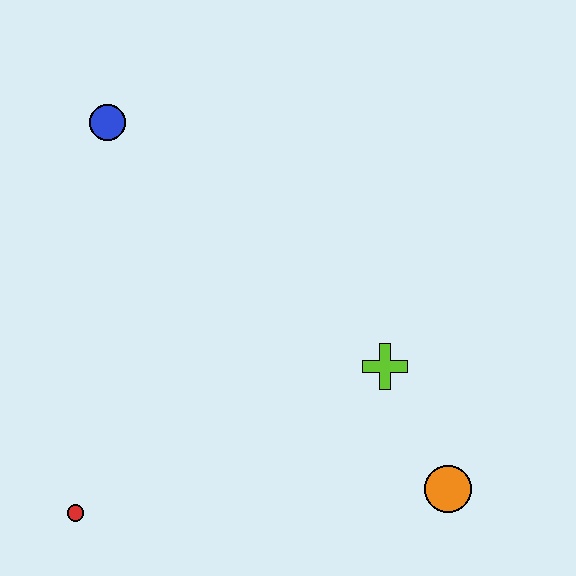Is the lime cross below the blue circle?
Yes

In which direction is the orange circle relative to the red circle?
The orange circle is to the right of the red circle.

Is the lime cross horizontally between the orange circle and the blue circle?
Yes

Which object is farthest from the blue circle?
The orange circle is farthest from the blue circle.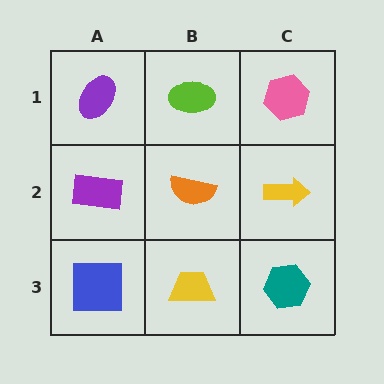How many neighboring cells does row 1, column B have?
3.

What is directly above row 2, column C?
A pink hexagon.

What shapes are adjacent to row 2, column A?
A purple ellipse (row 1, column A), a blue square (row 3, column A), an orange semicircle (row 2, column B).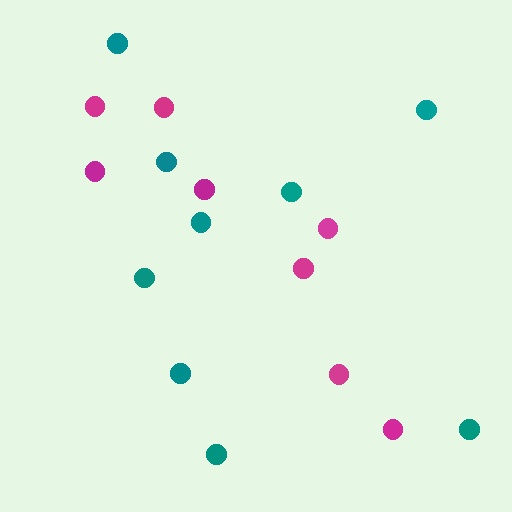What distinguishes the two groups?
There are 2 groups: one group of magenta circles (8) and one group of teal circles (9).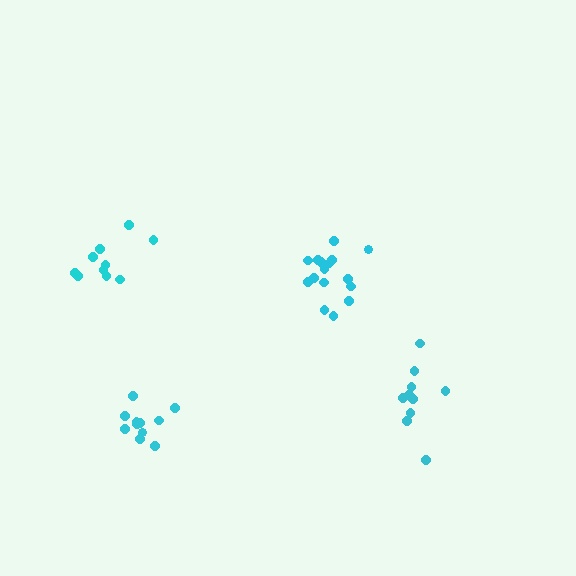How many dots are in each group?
Group 1: 10 dots, Group 2: 10 dots, Group 3: 16 dots, Group 4: 11 dots (47 total).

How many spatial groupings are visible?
There are 4 spatial groupings.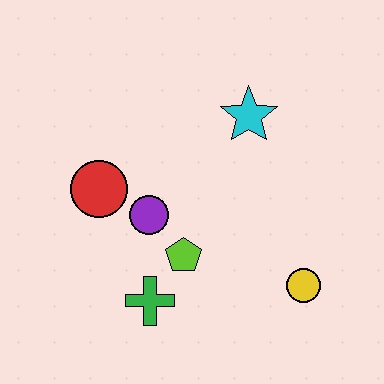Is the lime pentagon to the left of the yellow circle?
Yes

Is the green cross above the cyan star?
No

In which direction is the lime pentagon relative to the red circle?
The lime pentagon is to the right of the red circle.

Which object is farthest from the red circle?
The yellow circle is farthest from the red circle.